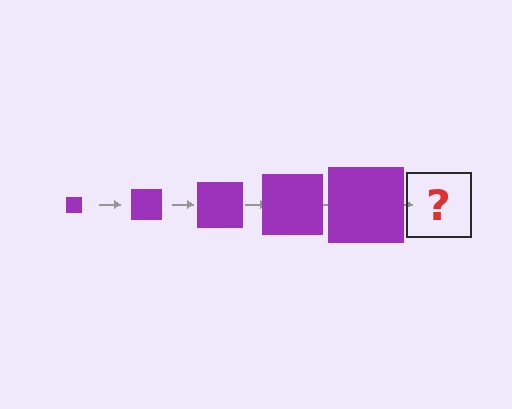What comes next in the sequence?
The next element should be a purple square, larger than the previous one.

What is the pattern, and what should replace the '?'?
The pattern is that the square gets progressively larger each step. The '?' should be a purple square, larger than the previous one.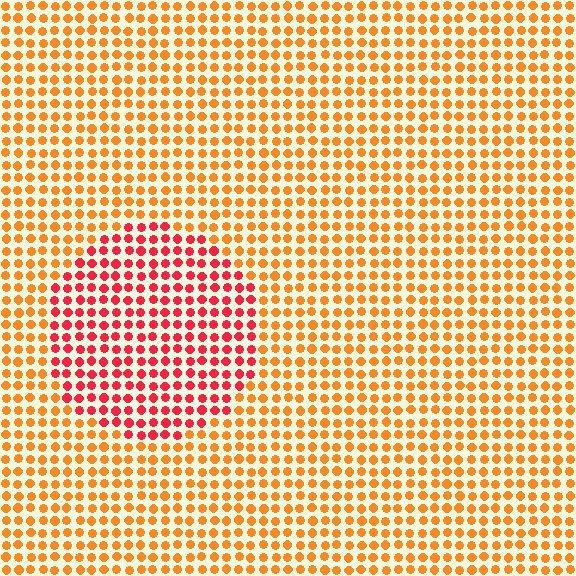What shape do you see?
I see a circle.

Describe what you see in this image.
The image is filled with small orange elements in a uniform arrangement. A circle-shaped region is visible where the elements are tinted to a slightly different hue, forming a subtle color boundary.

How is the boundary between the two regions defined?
The boundary is defined purely by a slight shift in hue (about 38 degrees). Spacing, size, and orientation are identical on both sides.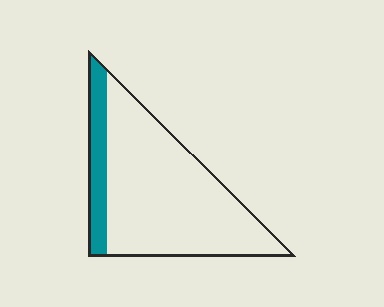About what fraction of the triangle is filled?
About one sixth (1/6).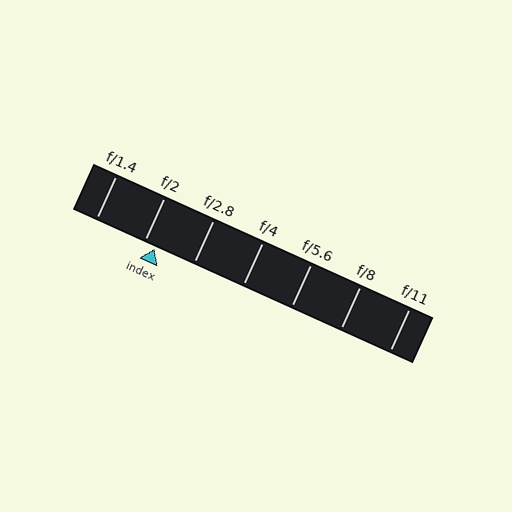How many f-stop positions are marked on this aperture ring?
There are 7 f-stop positions marked.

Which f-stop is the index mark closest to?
The index mark is closest to f/2.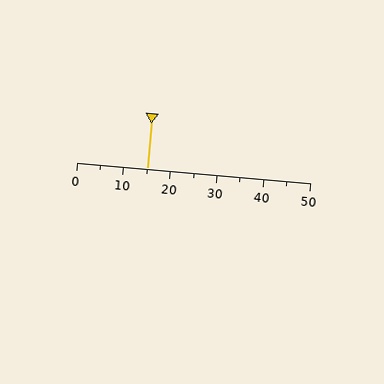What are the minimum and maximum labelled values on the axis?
The axis runs from 0 to 50.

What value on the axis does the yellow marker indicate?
The marker indicates approximately 15.